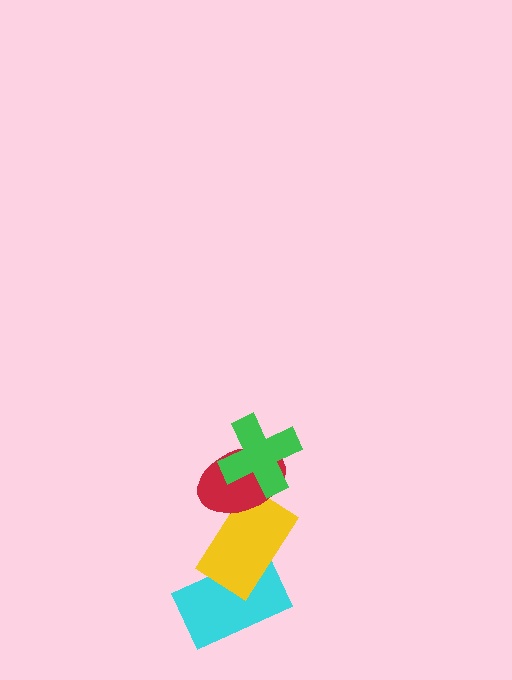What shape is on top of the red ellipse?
The green cross is on top of the red ellipse.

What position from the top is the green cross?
The green cross is 1st from the top.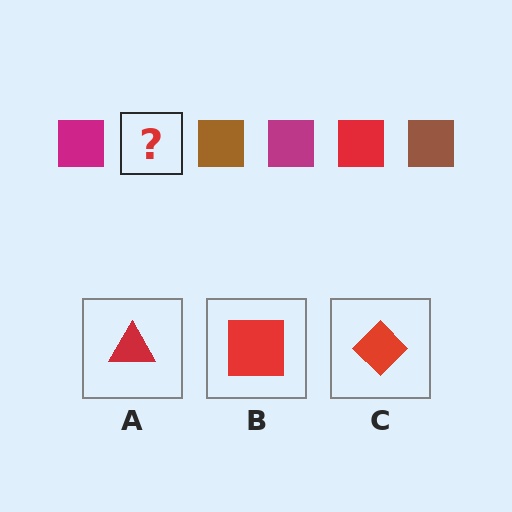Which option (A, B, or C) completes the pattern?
B.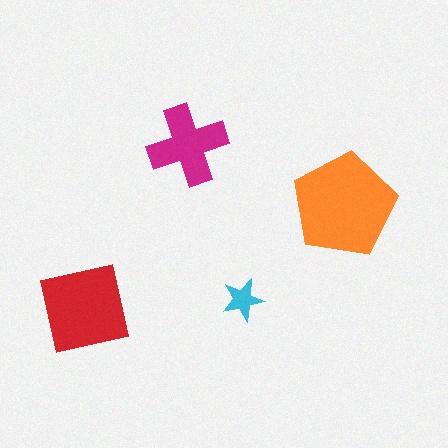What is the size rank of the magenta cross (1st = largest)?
3rd.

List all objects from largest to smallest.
The orange pentagon, the red square, the magenta cross, the cyan star.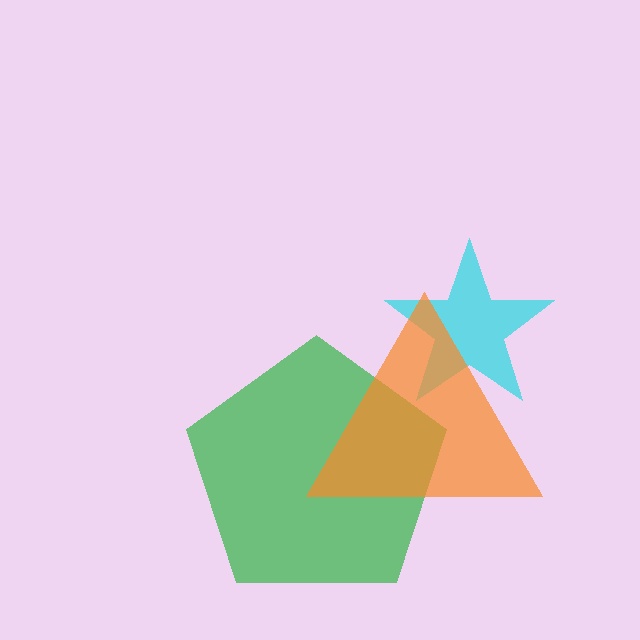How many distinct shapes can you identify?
There are 3 distinct shapes: a cyan star, a green pentagon, an orange triangle.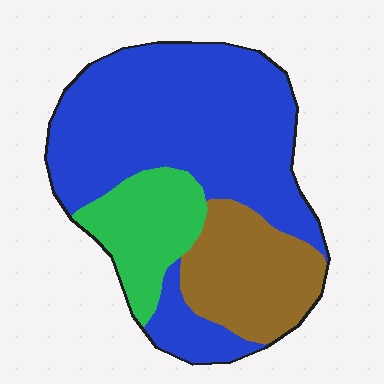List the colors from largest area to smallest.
From largest to smallest: blue, brown, green.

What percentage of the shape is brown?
Brown takes up about one fifth (1/5) of the shape.